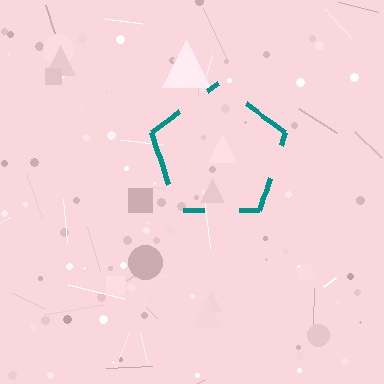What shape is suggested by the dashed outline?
The dashed outline suggests a pentagon.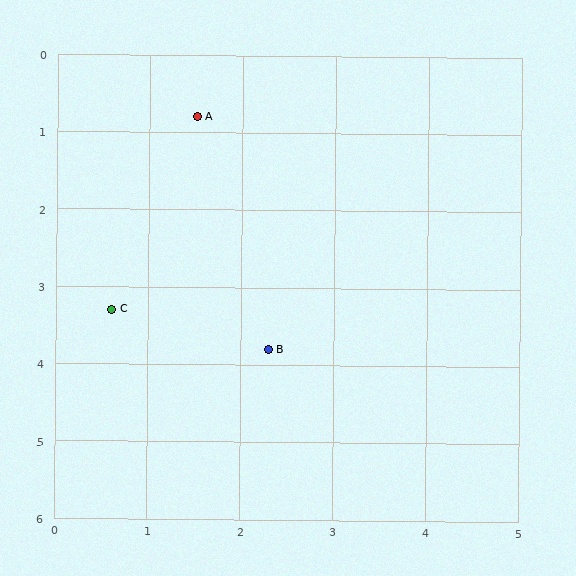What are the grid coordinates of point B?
Point B is at approximately (2.3, 3.8).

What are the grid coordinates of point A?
Point A is at approximately (1.5, 0.8).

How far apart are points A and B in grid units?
Points A and B are about 3.1 grid units apart.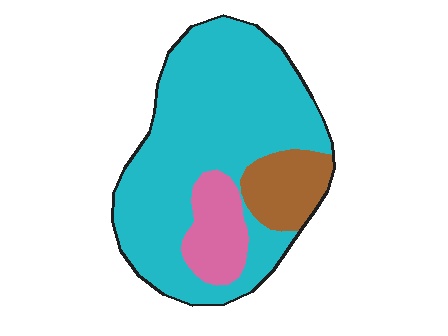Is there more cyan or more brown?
Cyan.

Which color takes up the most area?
Cyan, at roughly 75%.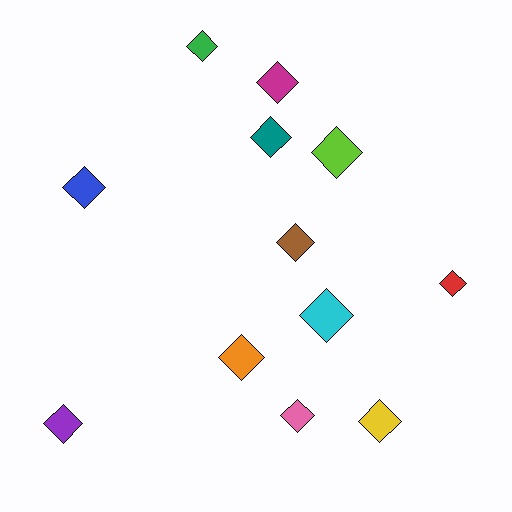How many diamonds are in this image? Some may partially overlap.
There are 12 diamonds.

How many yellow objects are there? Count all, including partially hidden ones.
There is 1 yellow object.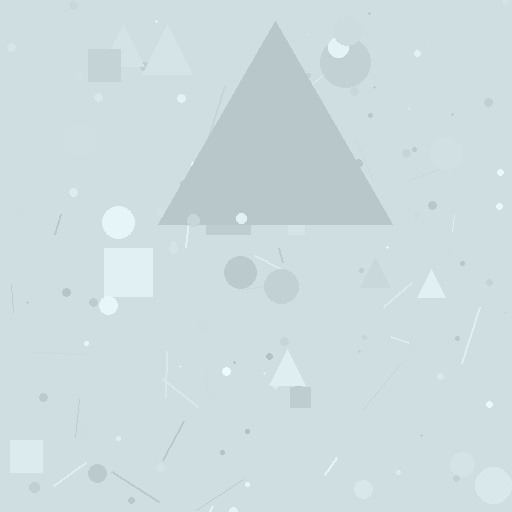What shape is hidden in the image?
A triangle is hidden in the image.